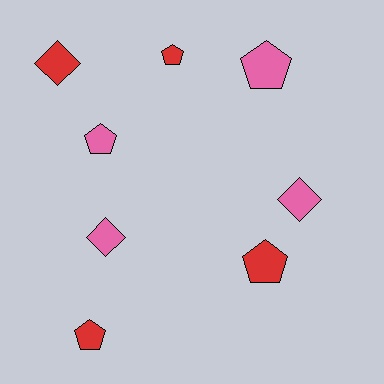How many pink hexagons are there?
There are no pink hexagons.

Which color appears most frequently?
Pink, with 4 objects.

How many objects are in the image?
There are 8 objects.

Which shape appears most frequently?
Pentagon, with 5 objects.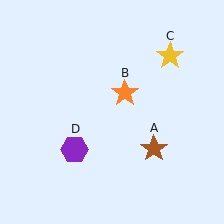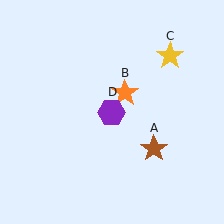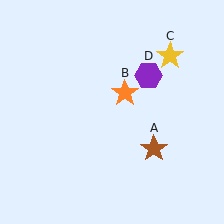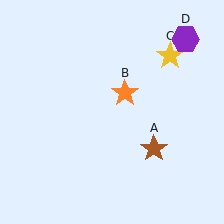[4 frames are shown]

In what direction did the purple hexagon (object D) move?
The purple hexagon (object D) moved up and to the right.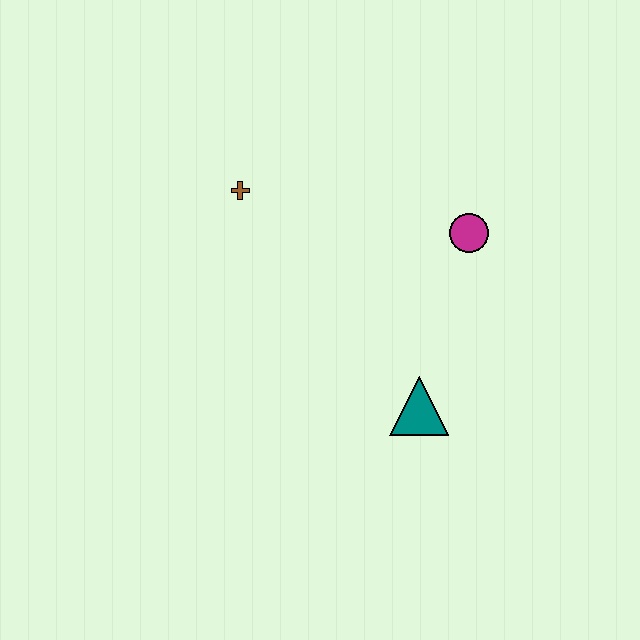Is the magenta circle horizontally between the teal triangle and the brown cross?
No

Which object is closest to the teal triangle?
The magenta circle is closest to the teal triangle.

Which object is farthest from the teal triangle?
The brown cross is farthest from the teal triangle.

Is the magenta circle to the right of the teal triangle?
Yes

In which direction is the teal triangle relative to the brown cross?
The teal triangle is below the brown cross.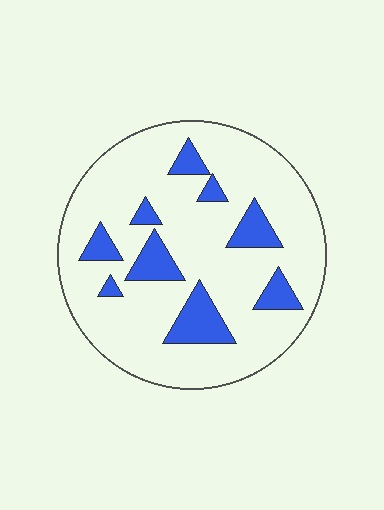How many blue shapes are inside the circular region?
9.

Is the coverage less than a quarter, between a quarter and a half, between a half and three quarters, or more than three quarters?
Less than a quarter.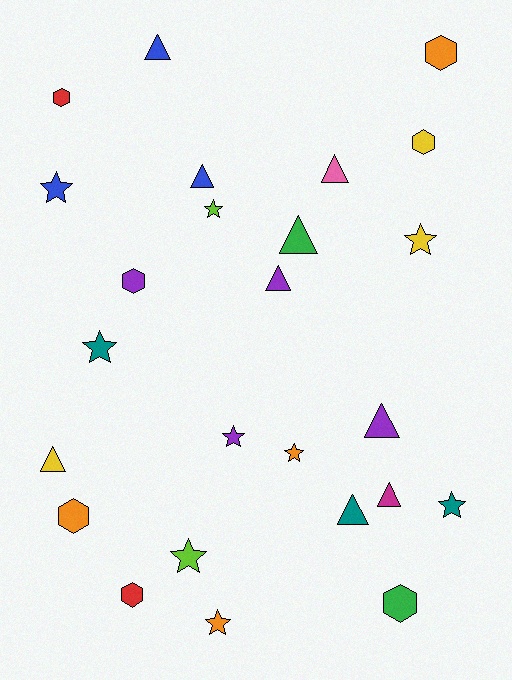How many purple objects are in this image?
There are 4 purple objects.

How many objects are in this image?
There are 25 objects.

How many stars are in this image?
There are 9 stars.